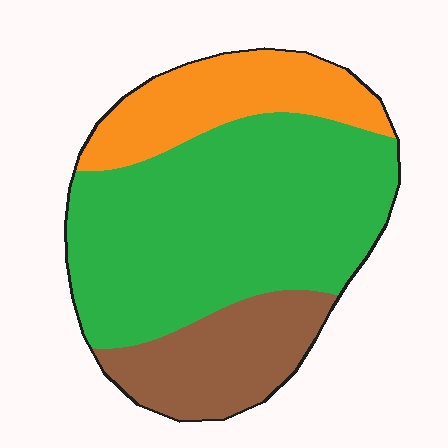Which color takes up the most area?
Green, at roughly 60%.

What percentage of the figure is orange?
Orange covers about 20% of the figure.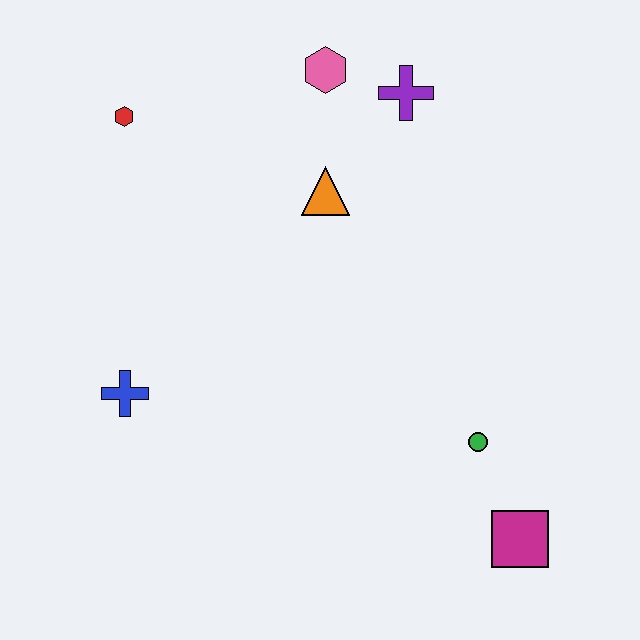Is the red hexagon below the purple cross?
Yes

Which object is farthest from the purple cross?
The magenta square is farthest from the purple cross.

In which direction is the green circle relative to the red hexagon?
The green circle is to the right of the red hexagon.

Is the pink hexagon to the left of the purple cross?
Yes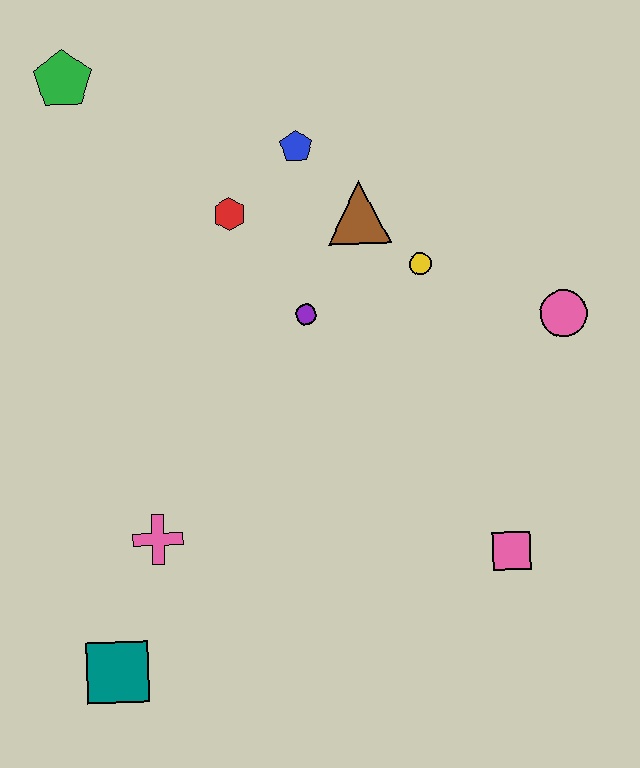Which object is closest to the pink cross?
The teal square is closest to the pink cross.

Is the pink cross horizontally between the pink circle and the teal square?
Yes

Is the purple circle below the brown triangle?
Yes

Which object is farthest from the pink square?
The green pentagon is farthest from the pink square.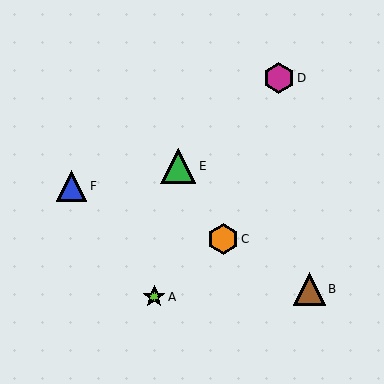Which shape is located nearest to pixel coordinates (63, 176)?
The blue triangle (labeled F) at (71, 186) is nearest to that location.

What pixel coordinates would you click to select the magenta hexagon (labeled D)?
Click at (279, 78) to select the magenta hexagon D.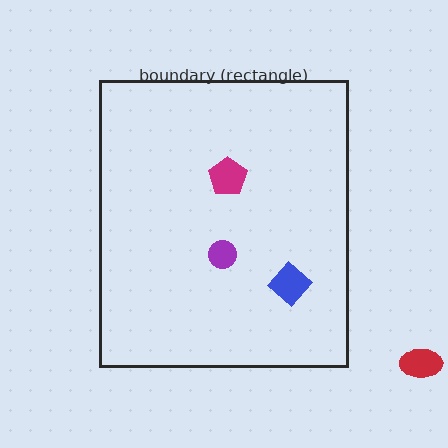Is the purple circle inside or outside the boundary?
Inside.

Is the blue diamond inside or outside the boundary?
Inside.